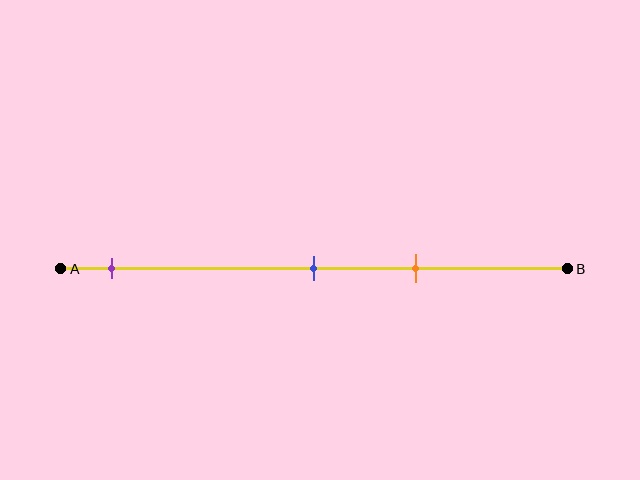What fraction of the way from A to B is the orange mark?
The orange mark is approximately 70% (0.7) of the way from A to B.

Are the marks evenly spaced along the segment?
No, the marks are not evenly spaced.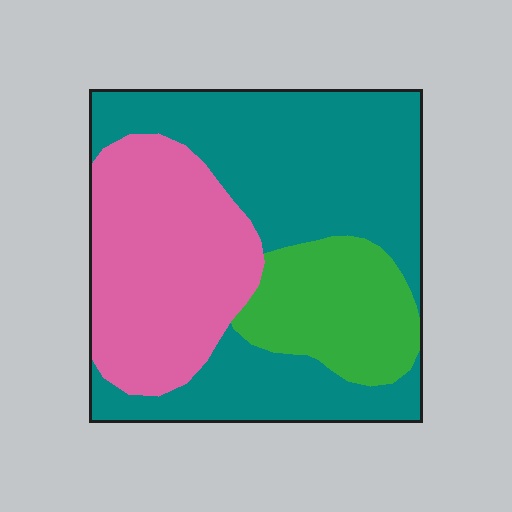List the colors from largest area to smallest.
From largest to smallest: teal, pink, green.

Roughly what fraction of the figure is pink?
Pink takes up about one third (1/3) of the figure.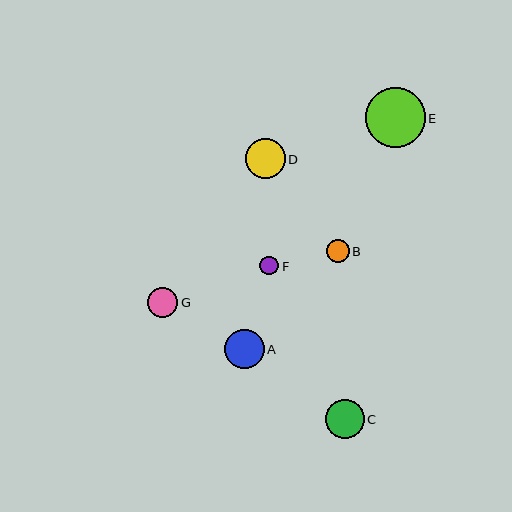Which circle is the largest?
Circle E is the largest with a size of approximately 60 pixels.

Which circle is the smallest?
Circle F is the smallest with a size of approximately 19 pixels.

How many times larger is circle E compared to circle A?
Circle E is approximately 1.5 times the size of circle A.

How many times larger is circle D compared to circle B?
Circle D is approximately 1.8 times the size of circle B.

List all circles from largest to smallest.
From largest to smallest: E, D, A, C, G, B, F.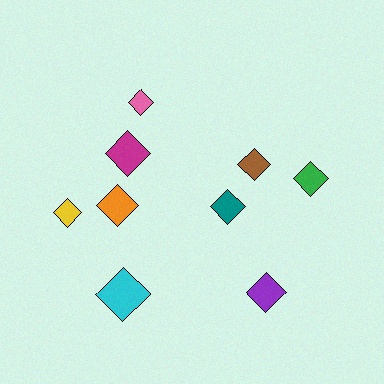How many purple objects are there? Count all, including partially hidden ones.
There is 1 purple object.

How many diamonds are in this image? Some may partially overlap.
There are 9 diamonds.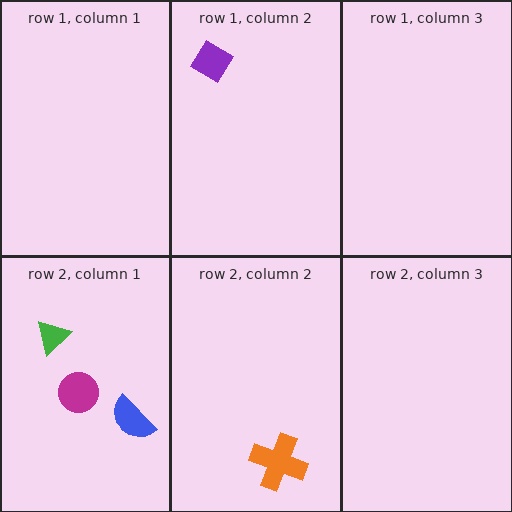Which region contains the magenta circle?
The row 2, column 1 region.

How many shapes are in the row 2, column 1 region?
3.